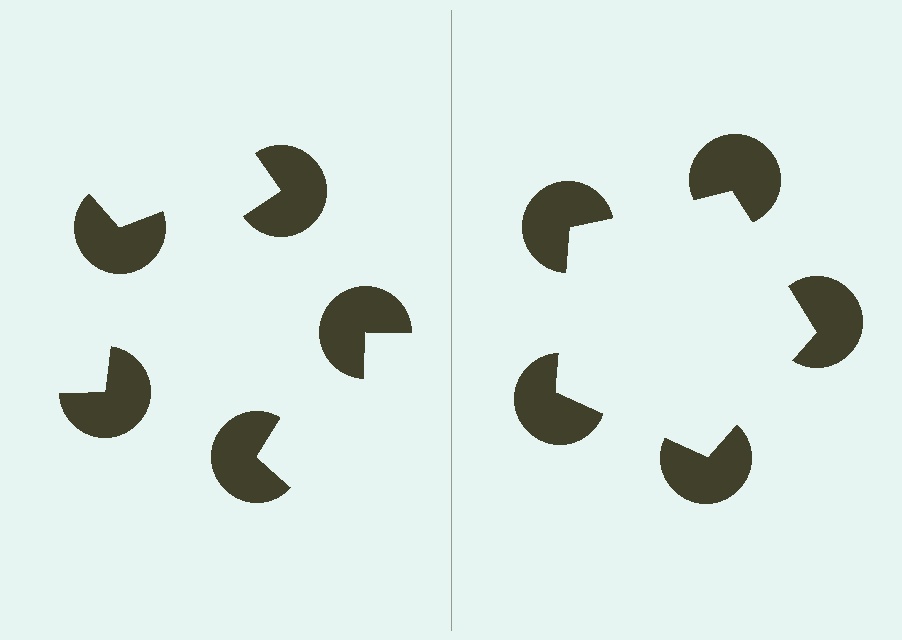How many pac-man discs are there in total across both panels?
10 — 5 on each side.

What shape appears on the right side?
An illusory pentagon.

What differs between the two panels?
The pac-man discs are positioned identically on both sides; only the wedge orientations differ. On the right they align to a pentagon; on the left they are misaligned.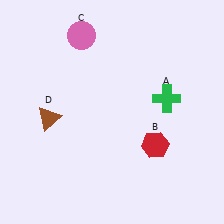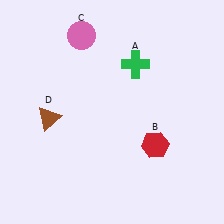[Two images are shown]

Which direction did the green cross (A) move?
The green cross (A) moved up.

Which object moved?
The green cross (A) moved up.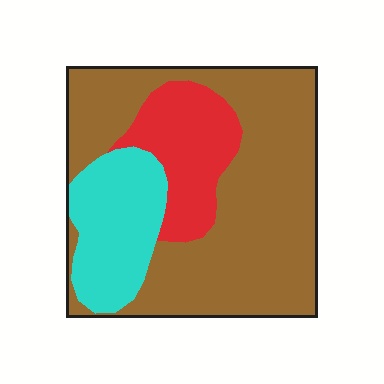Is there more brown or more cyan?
Brown.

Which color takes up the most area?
Brown, at roughly 60%.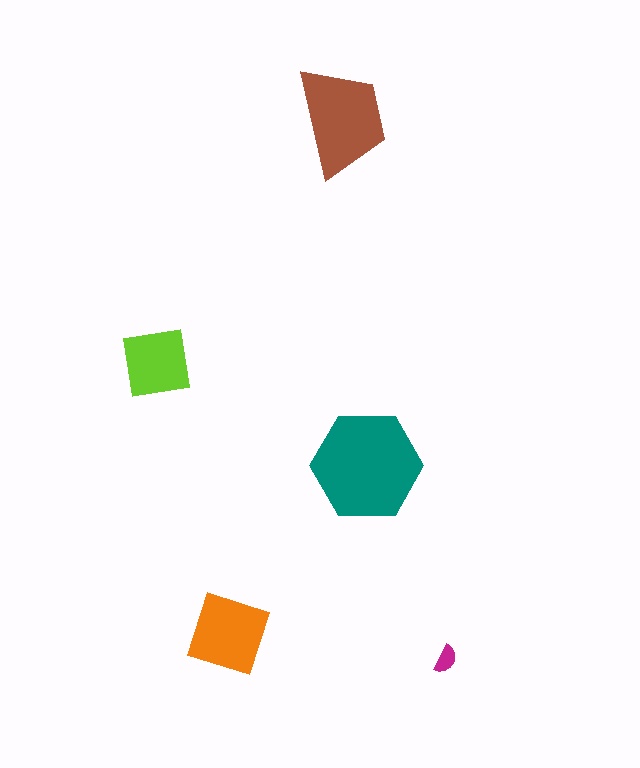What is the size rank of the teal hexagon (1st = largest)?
1st.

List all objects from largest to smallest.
The teal hexagon, the brown trapezoid, the orange diamond, the lime square, the magenta semicircle.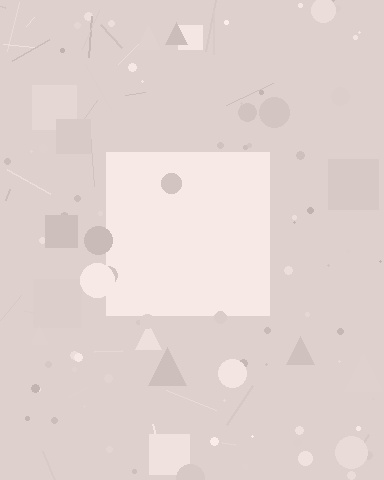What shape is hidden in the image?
A square is hidden in the image.